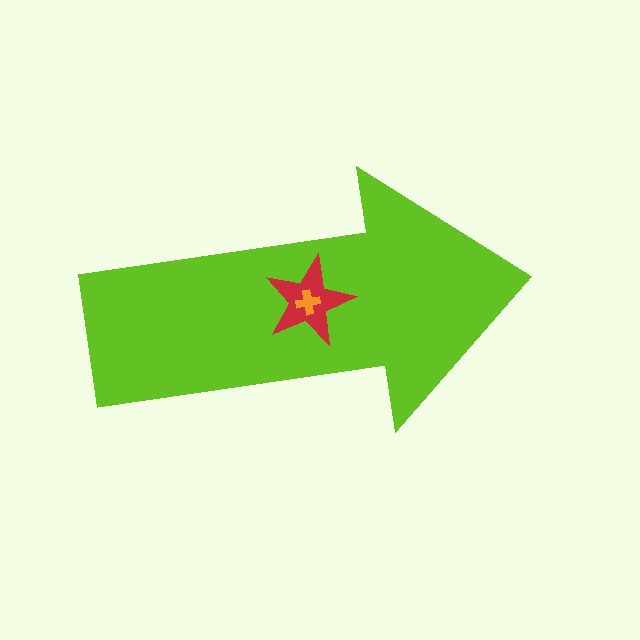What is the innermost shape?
The orange cross.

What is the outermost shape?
The lime arrow.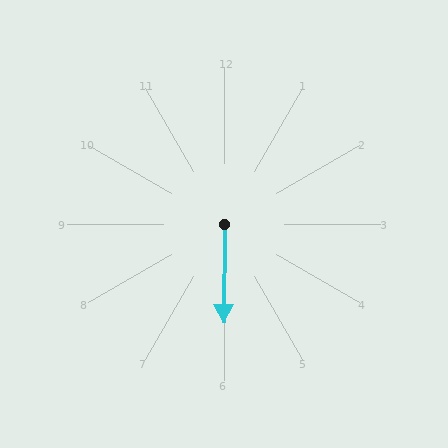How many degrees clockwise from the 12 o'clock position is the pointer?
Approximately 180 degrees.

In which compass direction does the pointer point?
South.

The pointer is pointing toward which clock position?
Roughly 6 o'clock.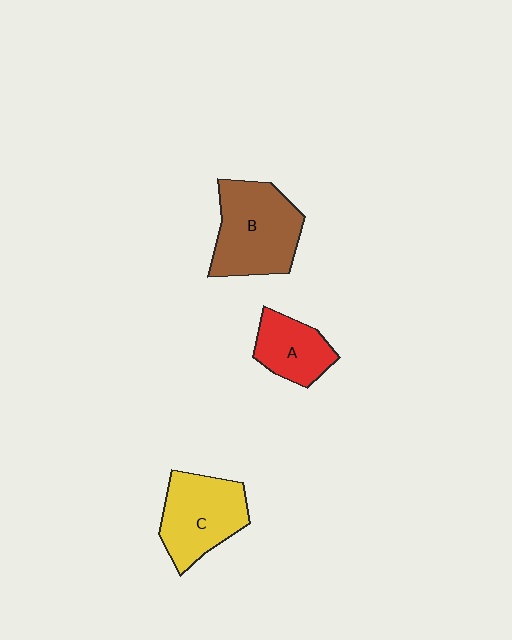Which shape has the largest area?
Shape B (brown).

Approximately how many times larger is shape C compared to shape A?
Approximately 1.5 times.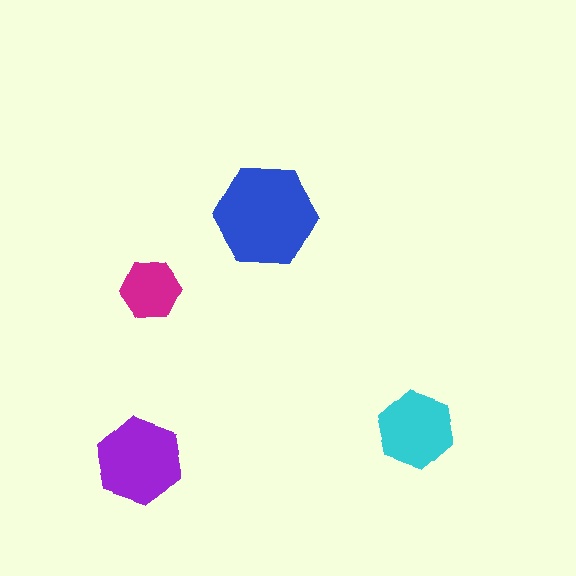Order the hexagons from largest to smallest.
the blue one, the purple one, the cyan one, the magenta one.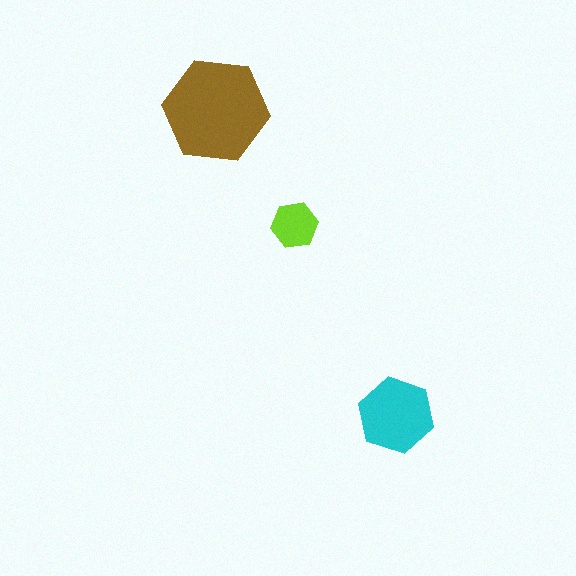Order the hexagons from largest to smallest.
the brown one, the cyan one, the lime one.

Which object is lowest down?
The cyan hexagon is bottommost.